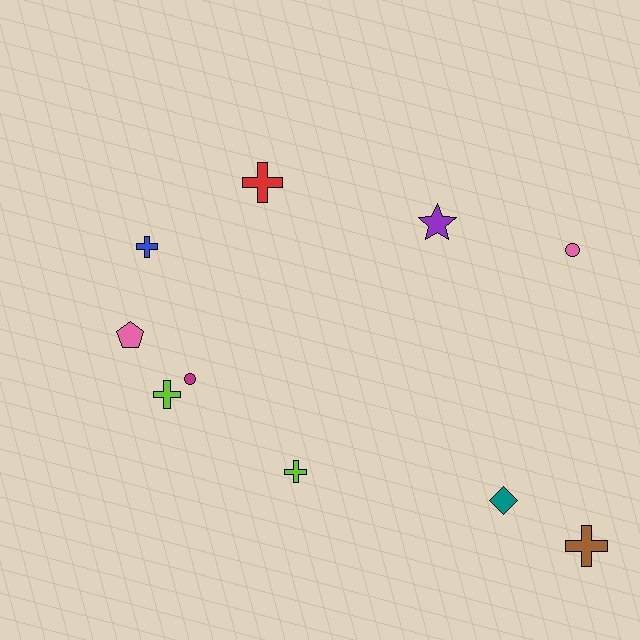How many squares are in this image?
There are no squares.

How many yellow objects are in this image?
There are no yellow objects.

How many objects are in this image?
There are 10 objects.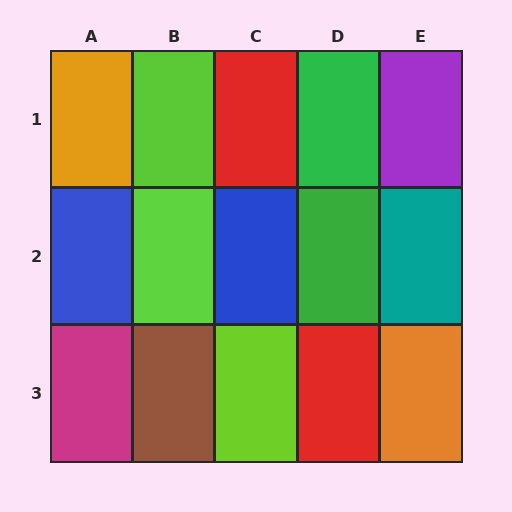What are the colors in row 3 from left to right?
Magenta, brown, lime, red, orange.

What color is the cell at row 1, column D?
Green.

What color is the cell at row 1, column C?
Red.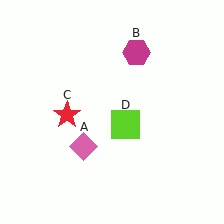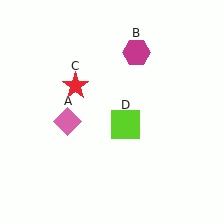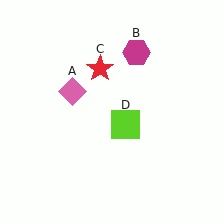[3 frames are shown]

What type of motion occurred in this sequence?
The pink diamond (object A), red star (object C) rotated clockwise around the center of the scene.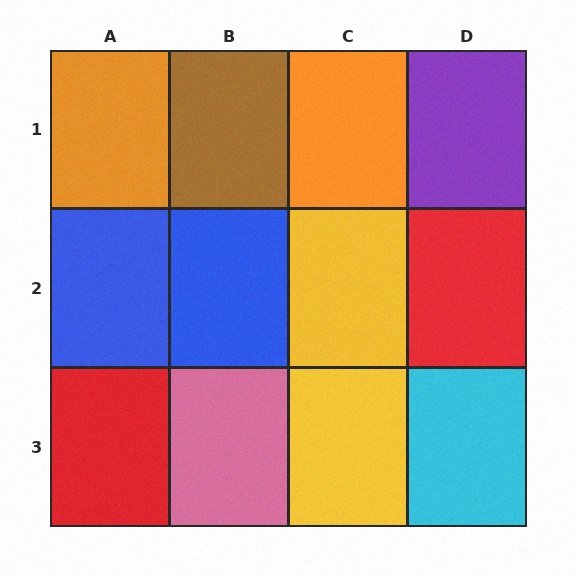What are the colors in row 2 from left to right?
Blue, blue, yellow, red.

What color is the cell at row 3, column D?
Cyan.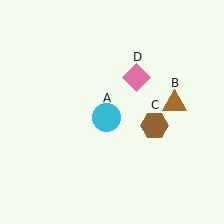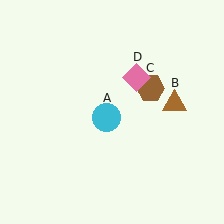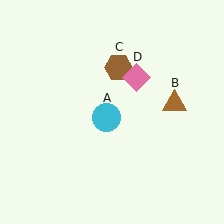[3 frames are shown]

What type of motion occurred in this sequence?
The brown hexagon (object C) rotated counterclockwise around the center of the scene.